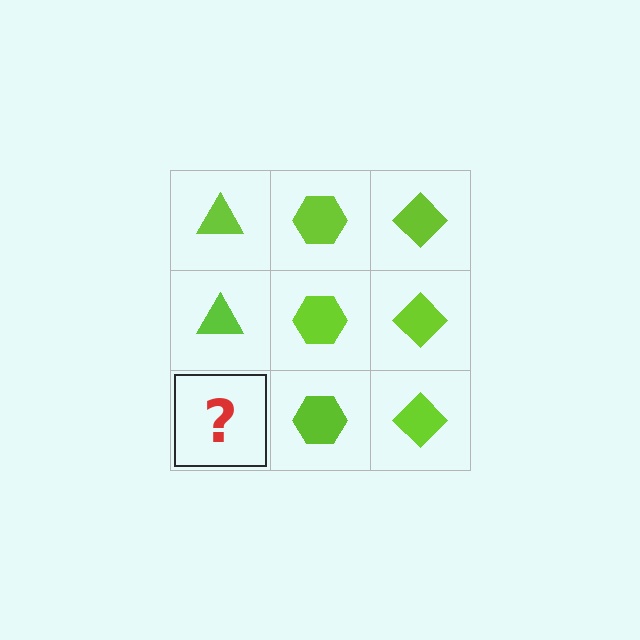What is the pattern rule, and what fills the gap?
The rule is that each column has a consistent shape. The gap should be filled with a lime triangle.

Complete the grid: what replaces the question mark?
The question mark should be replaced with a lime triangle.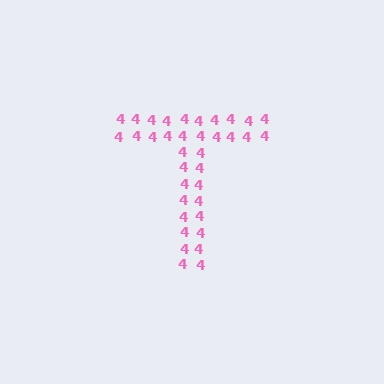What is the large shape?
The large shape is the letter T.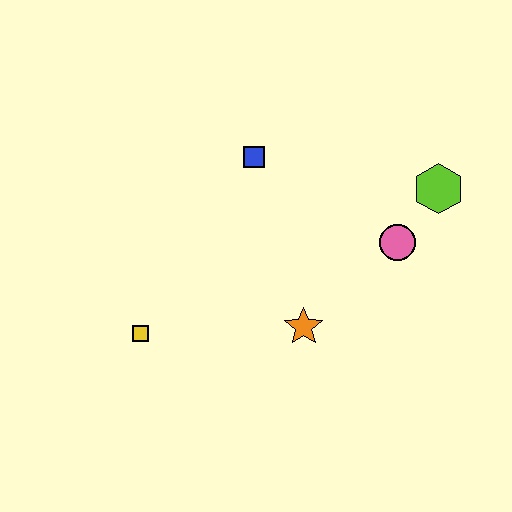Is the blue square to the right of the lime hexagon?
No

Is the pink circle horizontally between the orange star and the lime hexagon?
Yes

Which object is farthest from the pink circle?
The yellow square is farthest from the pink circle.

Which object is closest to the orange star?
The pink circle is closest to the orange star.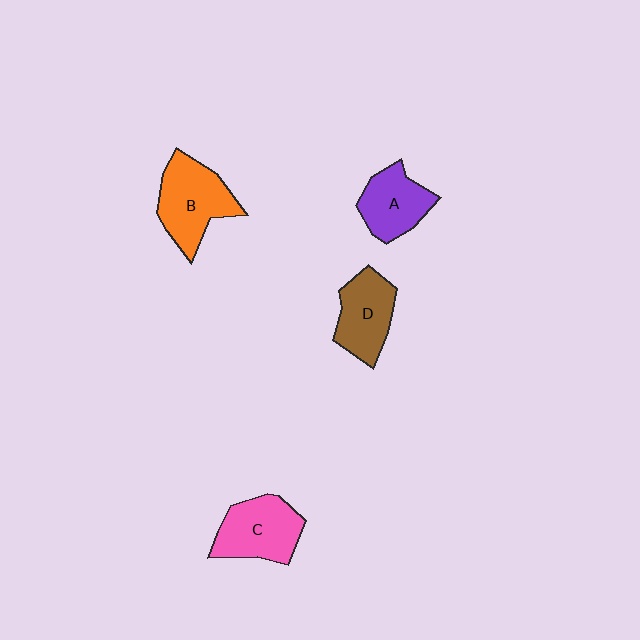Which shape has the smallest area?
Shape A (purple).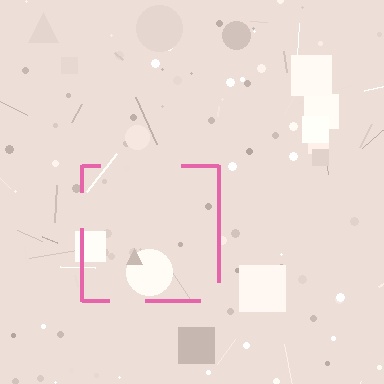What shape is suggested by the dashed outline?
The dashed outline suggests a square.